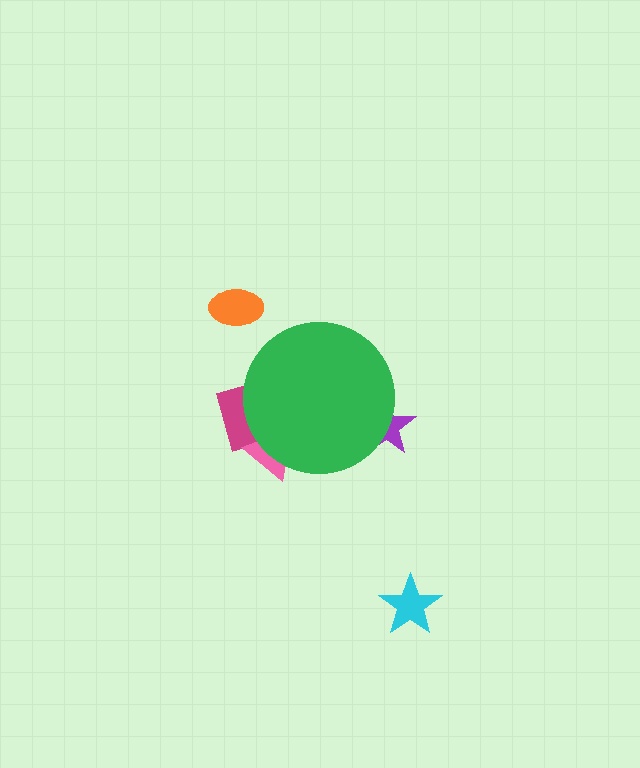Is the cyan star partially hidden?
No, the cyan star is fully visible.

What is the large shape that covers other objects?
A green circle.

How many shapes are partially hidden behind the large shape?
3 shapes are partially hidden.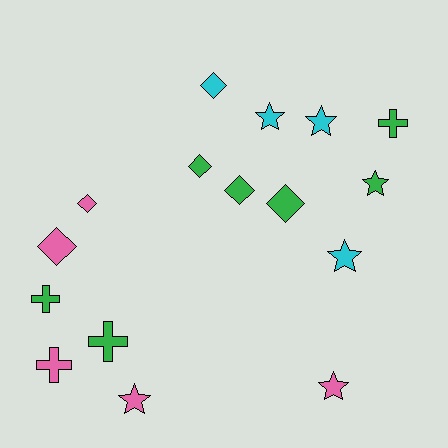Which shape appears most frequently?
Diamond, with 6 objects.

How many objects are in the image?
There are 16 objects.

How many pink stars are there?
There are 2 pink stars.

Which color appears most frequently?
Green, with 7 objects.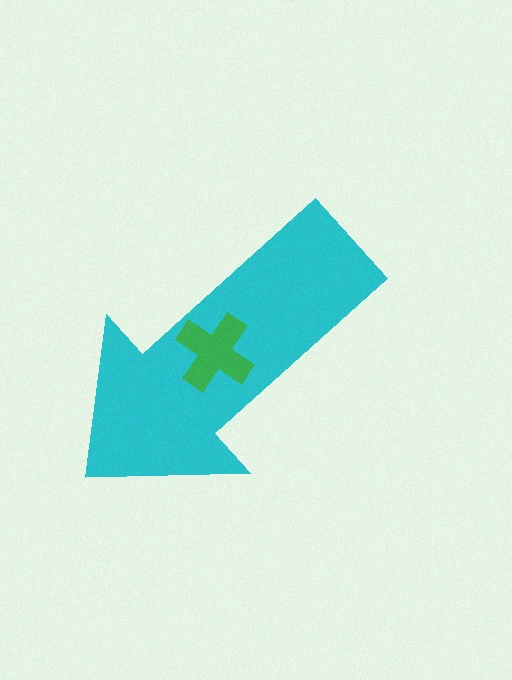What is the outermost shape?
The cyan arrow.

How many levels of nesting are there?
2.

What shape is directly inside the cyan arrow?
The green cross.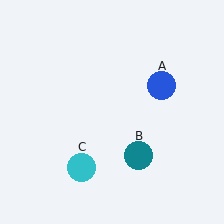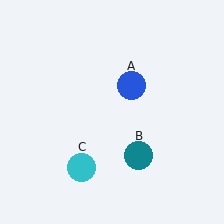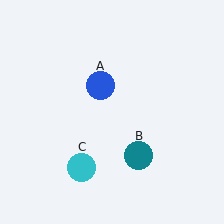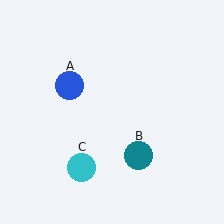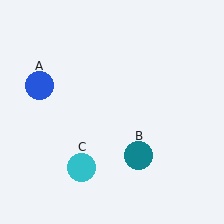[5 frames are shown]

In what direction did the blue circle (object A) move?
The blue circle (object A) moved left.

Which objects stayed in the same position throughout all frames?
Teal circle (object B) and cyan circle (object C) remained stationary.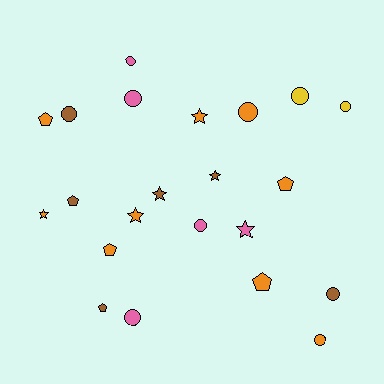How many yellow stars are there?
There are no yellow stars.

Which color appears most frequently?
Orange, with 9 objects.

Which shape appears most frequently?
Circle, with 10 objects.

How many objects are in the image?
There are 22 objects.